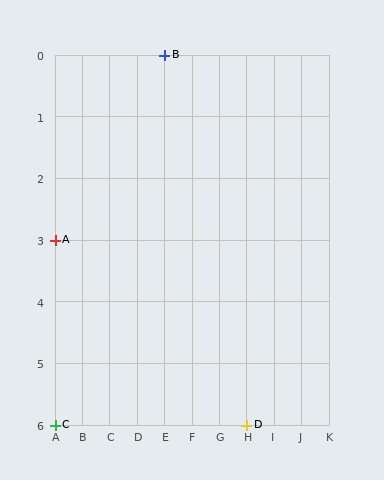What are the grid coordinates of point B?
Point B is at grid coordinates (E, 0).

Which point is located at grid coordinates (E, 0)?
Point B is at (E, 0).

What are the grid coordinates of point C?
Point C is at grid coordinates (A, 6).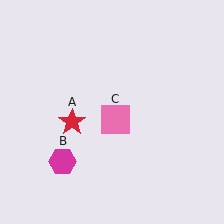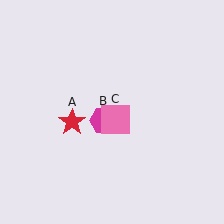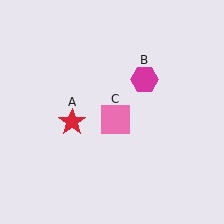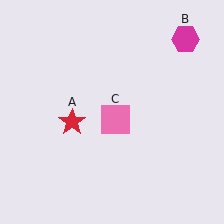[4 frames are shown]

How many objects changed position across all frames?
1 object changed position: magenta hexagon (object B).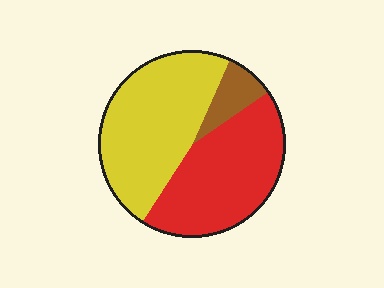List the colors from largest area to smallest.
From largest to smallest: yellow, red, brown.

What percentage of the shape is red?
Red covers around 45% of the shape.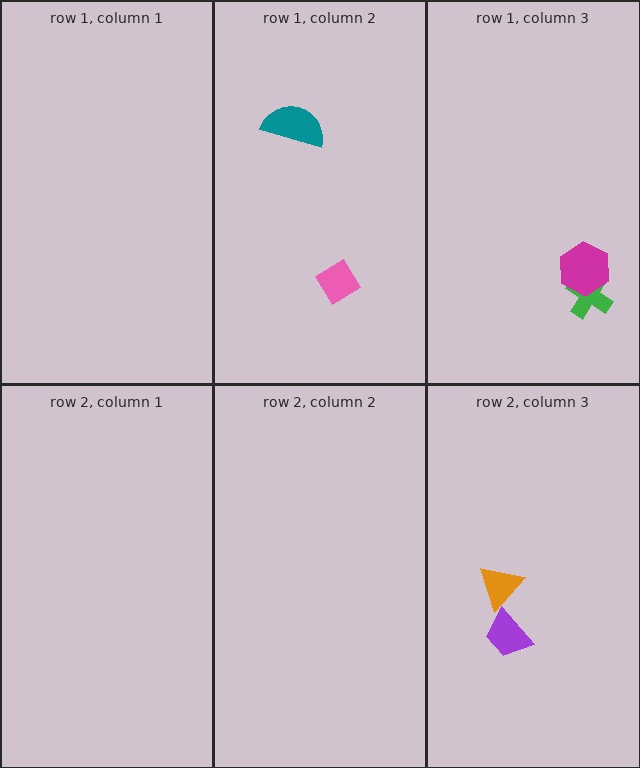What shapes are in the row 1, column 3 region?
The green cross, the magenta hexagon.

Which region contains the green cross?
The row 1, column 3 region.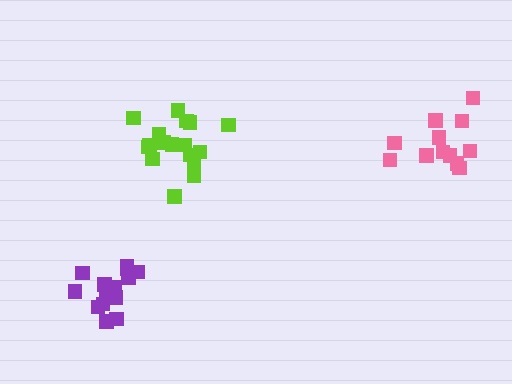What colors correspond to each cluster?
The clusters are colored: lime, pink, purple.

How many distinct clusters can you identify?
There are 3 distinct clusters.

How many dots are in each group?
Group 1: 17 dots, Group 2: 12 dots, Group 3: 16 dots (45 total).